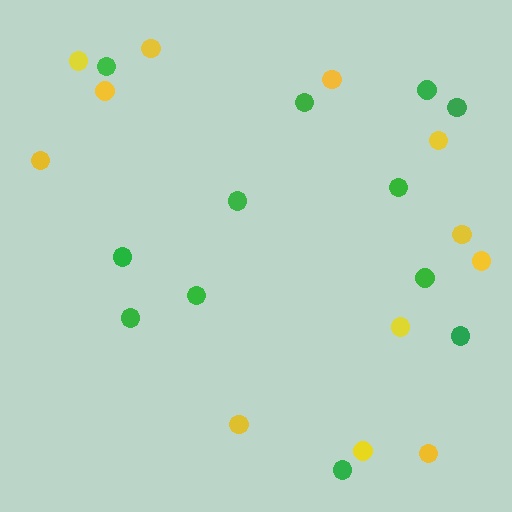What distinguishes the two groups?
There are 2 groups: one group of yellow circles (12) and one group of green circles (12).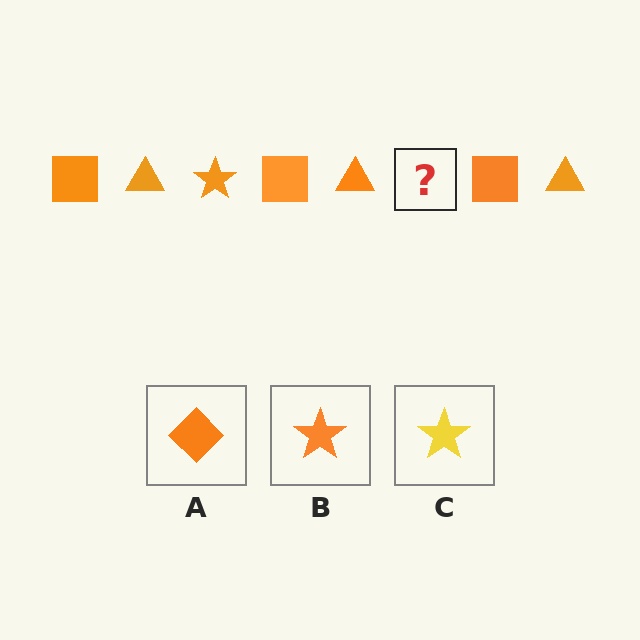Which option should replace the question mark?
Option B.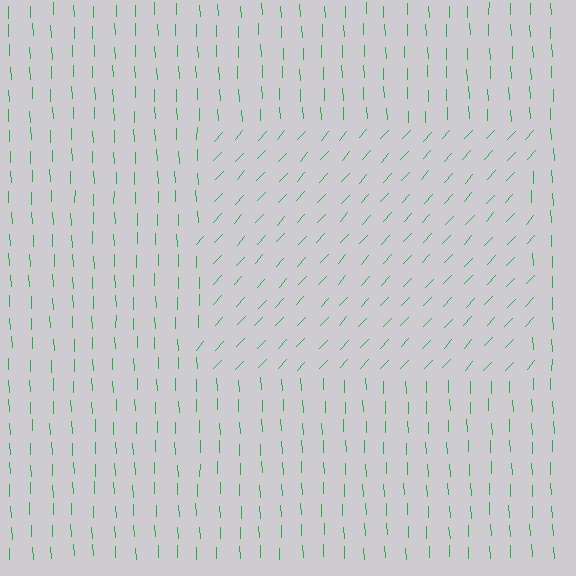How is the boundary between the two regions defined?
The boundary is defined purely by a change in line orientation (approximately 45 degrees difference). All lines are the same color and thickness.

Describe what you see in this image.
The image is filled with small green line segments. A rectangle region in the image has lines oriented differently from the surrounding lines, creating a visible texture boundary.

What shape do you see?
I see a rectangle.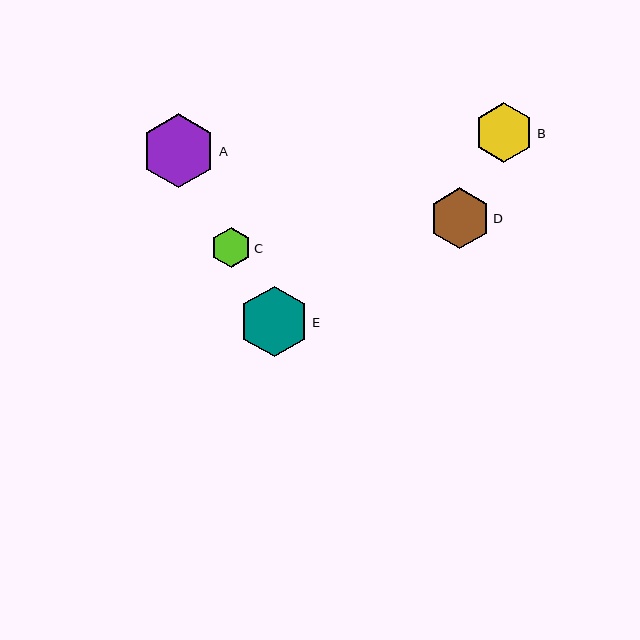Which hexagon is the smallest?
Hexagon C is the smallest with a size of approximately 40 pixels.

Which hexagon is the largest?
Hexagon A is the largest with a size of approximately 75 pixels.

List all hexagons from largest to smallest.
From largest to smallest: A, E, D, B, C.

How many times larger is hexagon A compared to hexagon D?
Hexagon A is approximately 1.2 times the size of hexagon D.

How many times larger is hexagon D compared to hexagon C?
Hexagon D is approximately 1.5 times the size of hexagon C.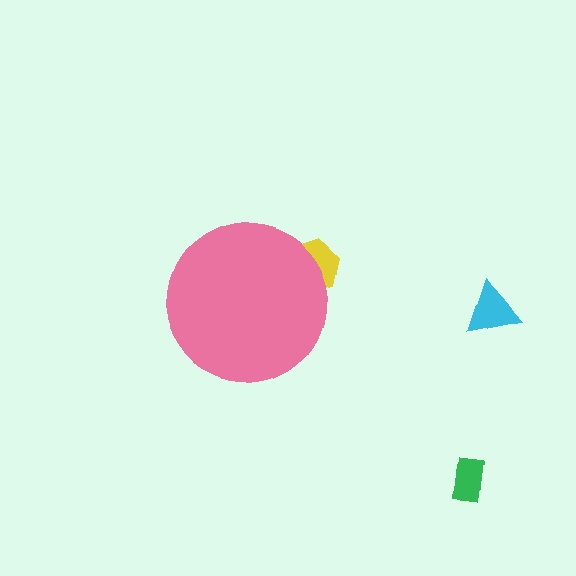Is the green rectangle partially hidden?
No, the green rectangle is fully visible.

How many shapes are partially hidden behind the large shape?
1 shape is partially hidden.